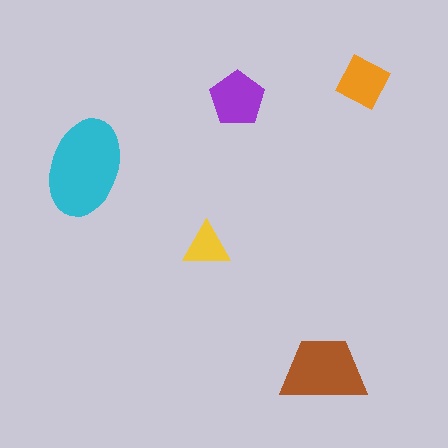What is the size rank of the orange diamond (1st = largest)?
4th.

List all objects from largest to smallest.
The cyan ellipse, the brown trapezoid, the purple pentagon, the orange diamond, the yellow triangle.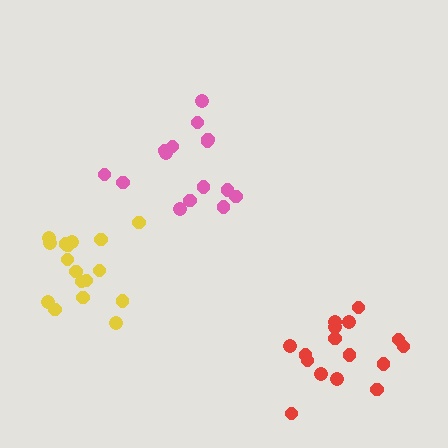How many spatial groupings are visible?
There are 3 spatial groupings.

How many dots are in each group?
Group 1: 17 dots, Group 2: 15 dots, Group 3: 16 dots (48 total).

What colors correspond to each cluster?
The clusters are colored: yellow, pink, red.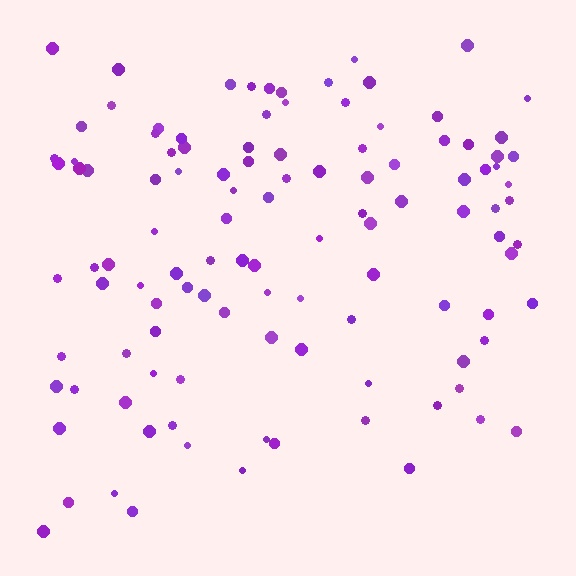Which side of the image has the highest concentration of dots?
The top.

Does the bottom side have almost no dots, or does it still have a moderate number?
Still a moderate number, just noticeably fewer than the top.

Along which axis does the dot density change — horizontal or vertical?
Vertical.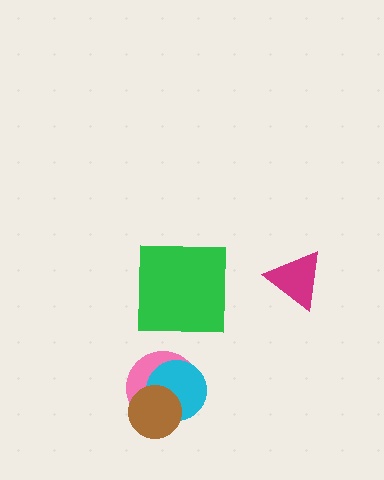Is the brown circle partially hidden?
No, no other shape covers it.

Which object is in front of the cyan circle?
The brown circle is in front of the cyan circle.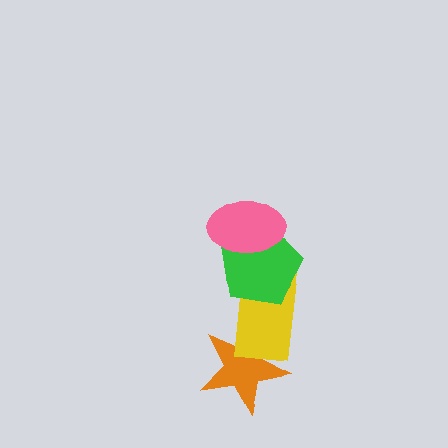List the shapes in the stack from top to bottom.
From top to bottom: the pink ellipse, the green pentagon, the yellow rectangle, the orange star.